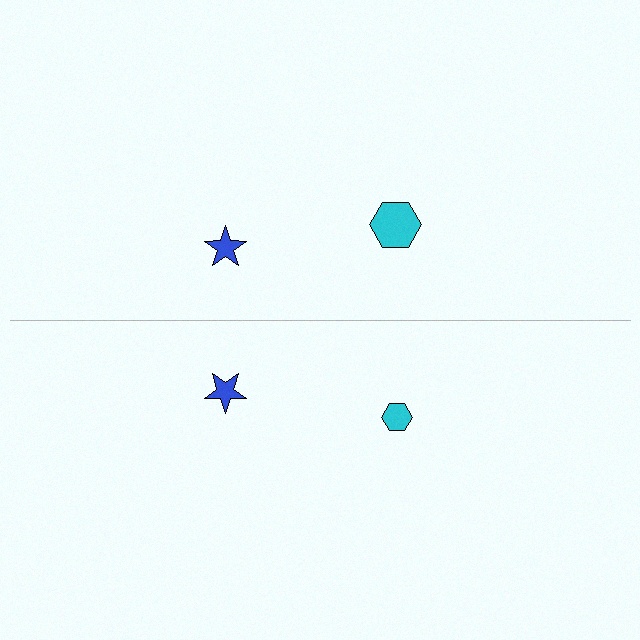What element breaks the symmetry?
The cyan hexagon on the bottom side has a different size than its mirror counterpart.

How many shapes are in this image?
There are 4 shapes in this image.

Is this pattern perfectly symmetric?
No, the pattern is not perfectly symmetric. The cyan hexagon on the bottom side has a different size than its mirror counterpart.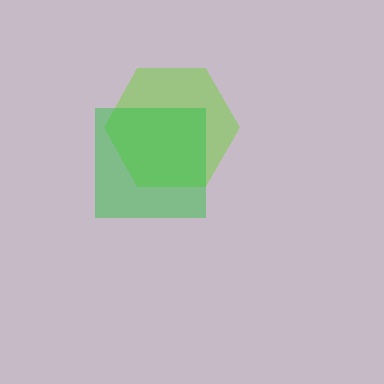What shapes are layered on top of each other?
The layered shapes are: a lime hexagon, a green square.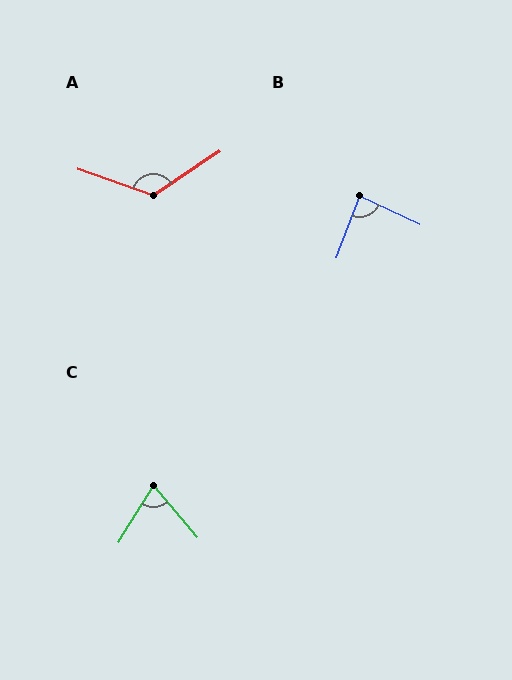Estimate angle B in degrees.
Approximately 85 degrees.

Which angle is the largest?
A, at approximately 127 degrees.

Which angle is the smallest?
C, at approximately 72 degrees.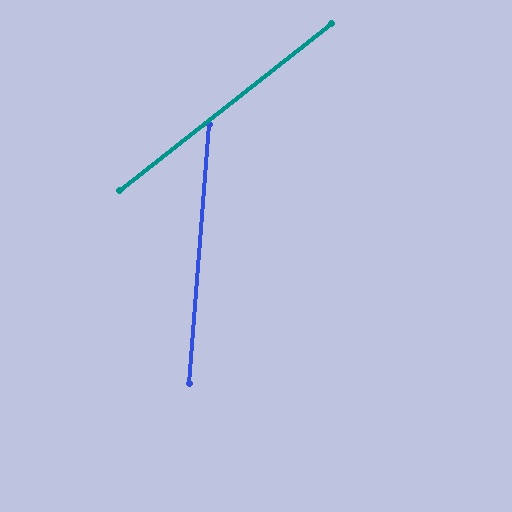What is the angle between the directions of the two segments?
Approximately 47 degrees.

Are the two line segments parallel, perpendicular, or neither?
Neither parallel nor perpendicular — they differ by about 47°.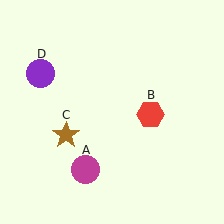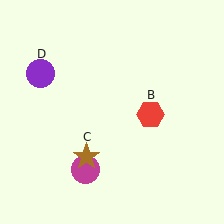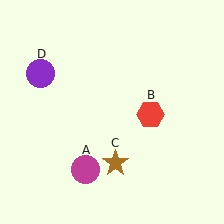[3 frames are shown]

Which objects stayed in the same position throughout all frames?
Magenta circle (object A) and red hexagon (object B) and purple circle (object D) remained stationary.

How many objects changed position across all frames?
1 object changed position: brown star (object C).